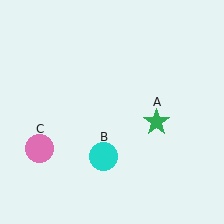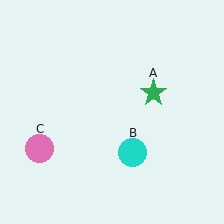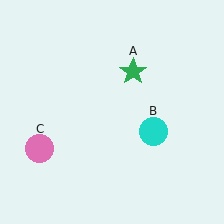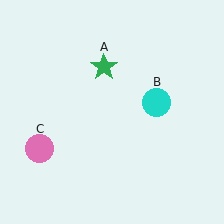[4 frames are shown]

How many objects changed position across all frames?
2 objects changed position: green star (object A), cyan circle (object B).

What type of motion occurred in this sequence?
The green star (object A), cyan circle (object B) rotated counterclockwise around the center of the scene.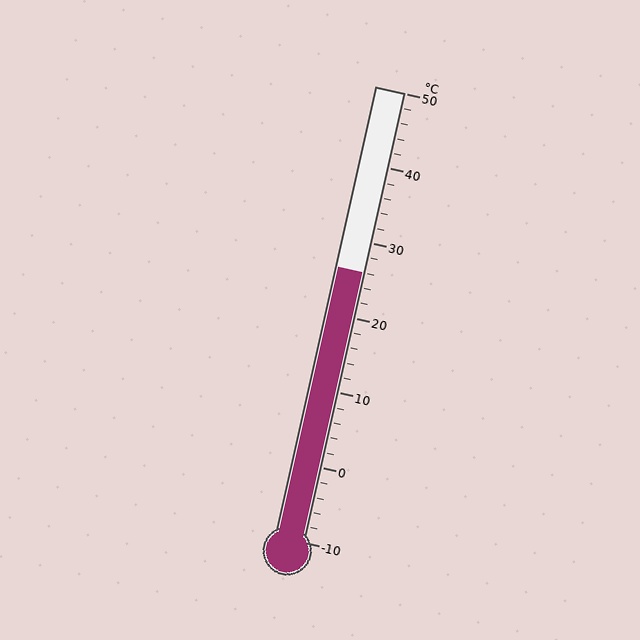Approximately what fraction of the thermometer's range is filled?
The thermometer is filled to approximately 60% of its range.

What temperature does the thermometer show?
The thermometer shows approximately 26°C.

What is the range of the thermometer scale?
The thermometer scale ranges from -10°C to 50°C.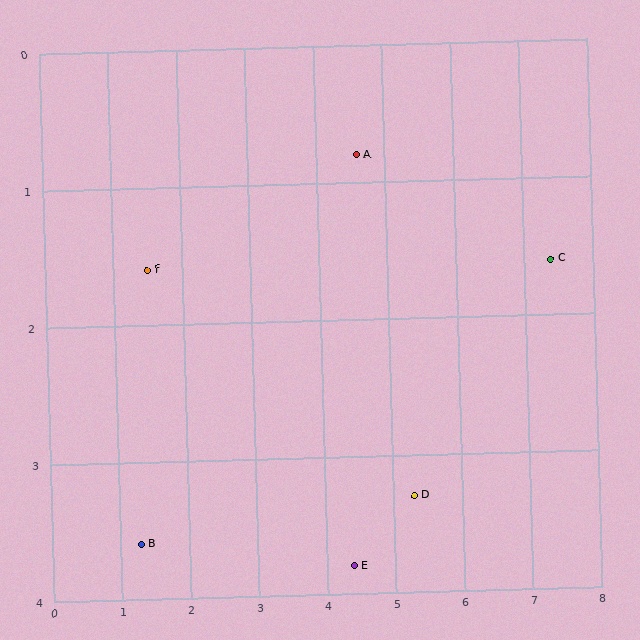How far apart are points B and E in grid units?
Points B and E are about 3.1 grid units apart.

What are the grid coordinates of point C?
Point C is at approximately (7.4, 1.6).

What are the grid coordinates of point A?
Point A is at approximately (4.6, 0.8).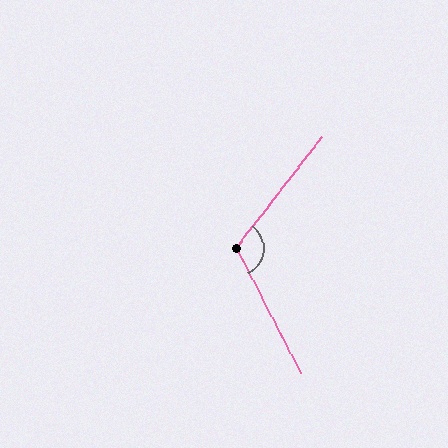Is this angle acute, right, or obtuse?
It is obtuse.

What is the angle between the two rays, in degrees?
Approximately 115 degrees.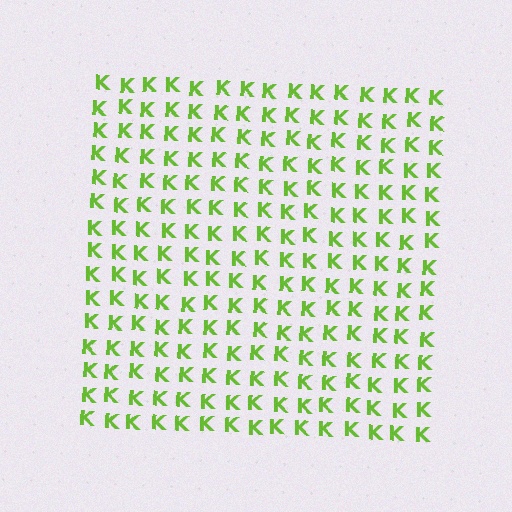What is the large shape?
The large shape is a square.